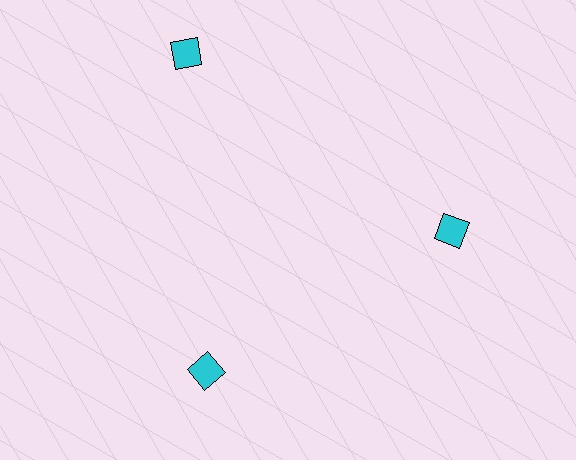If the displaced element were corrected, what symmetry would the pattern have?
It would have 3-fold rotational symmetry — the pattern would map onto itself every 120 degrees.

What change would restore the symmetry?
The symmetry would be restored by moving it inward, back onto the ring so that all 3 squares sit at equal angles and equal distance from the center.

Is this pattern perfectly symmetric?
No. The 3 cyan squares are arranged in a ring, but one element near the 11 o'clock position is pushed outward from the center, breaking the 3-fold rotational symmetry.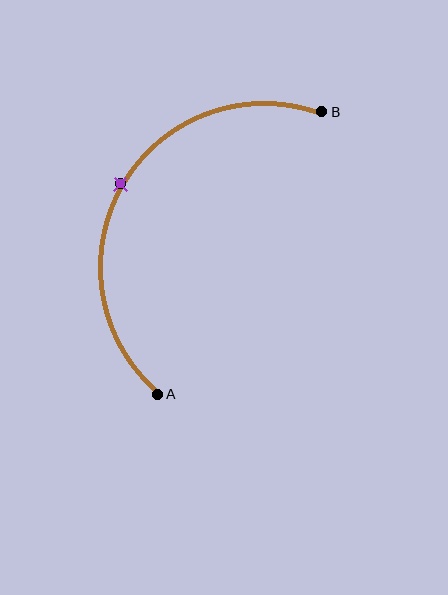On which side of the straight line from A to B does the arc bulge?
The arc bulges to the left of the straight line connecting A and B.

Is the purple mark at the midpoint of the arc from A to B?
Yes. The purple mark lies on the arc at equal arc-length from both A and B — it is the arc midpoint.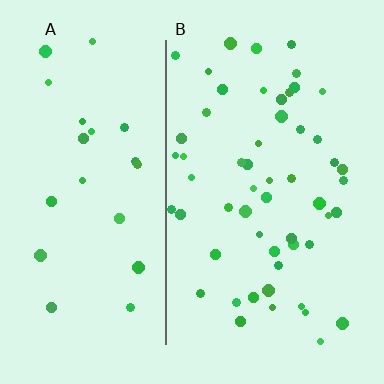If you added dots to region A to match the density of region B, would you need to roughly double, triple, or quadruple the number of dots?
Approximately double.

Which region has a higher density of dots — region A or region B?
B (the right).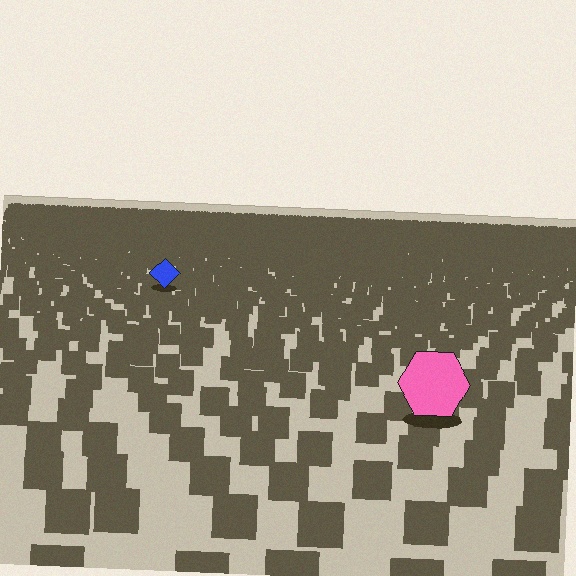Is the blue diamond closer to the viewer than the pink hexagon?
No. The pink hexagon is closer — you can tell from the texture gradient: the ground texture is coarser near it.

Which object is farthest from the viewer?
The blue diamond is farthest from the viewer. It appears smaller and the ground texture around it is denser.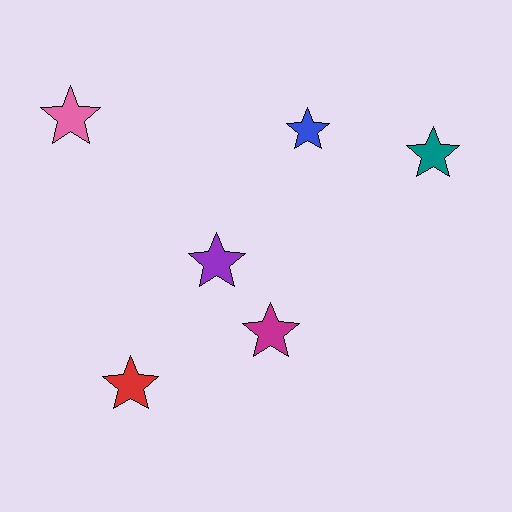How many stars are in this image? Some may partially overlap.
There are 6 stars.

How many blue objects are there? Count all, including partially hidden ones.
There is 1 blue object.